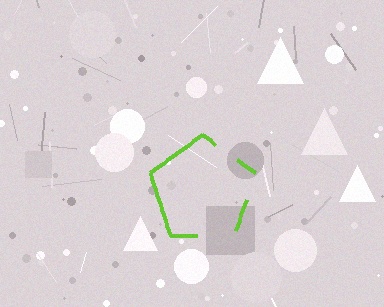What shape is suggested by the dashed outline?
The dashed outline suggests a pentagon.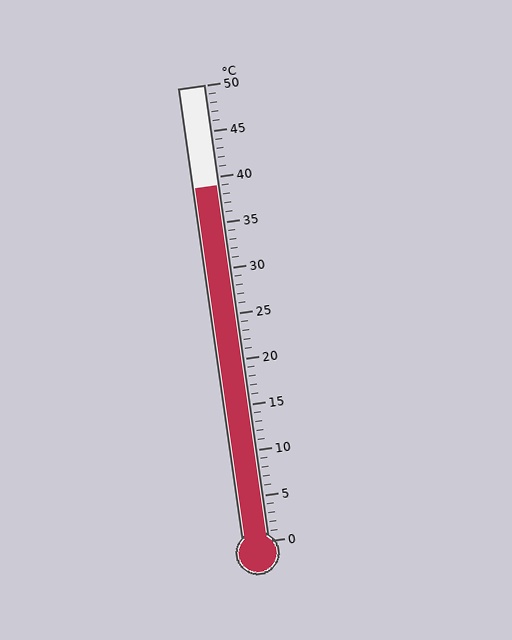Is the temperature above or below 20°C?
The temperature is above 20°C.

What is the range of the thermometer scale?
The thermometer scale ranges from 0°C to 50°C.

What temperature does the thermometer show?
The thermometer shows approximately 39°C.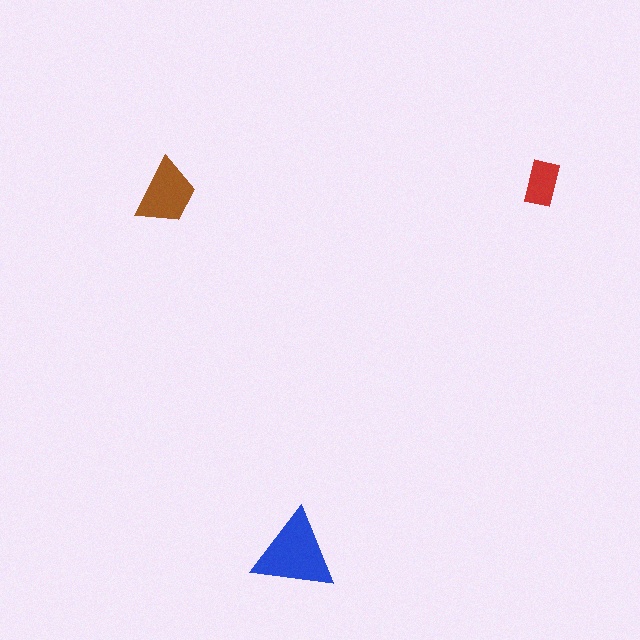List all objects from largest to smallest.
The blue triangle, the brown trapezoid, the red rectangle.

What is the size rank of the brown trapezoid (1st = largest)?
2nd.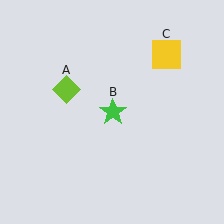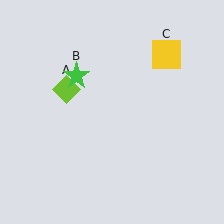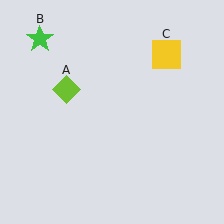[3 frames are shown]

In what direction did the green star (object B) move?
The green star (object B) moved up and to the left.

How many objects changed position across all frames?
1 object changed position: green star (object B).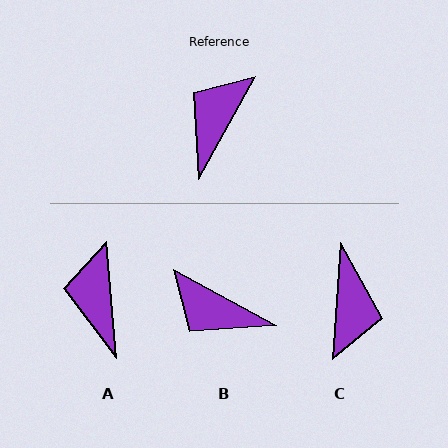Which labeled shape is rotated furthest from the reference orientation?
C, about 155 degrees away.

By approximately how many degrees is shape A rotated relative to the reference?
Approximately 34 degrees counter-clockwise.